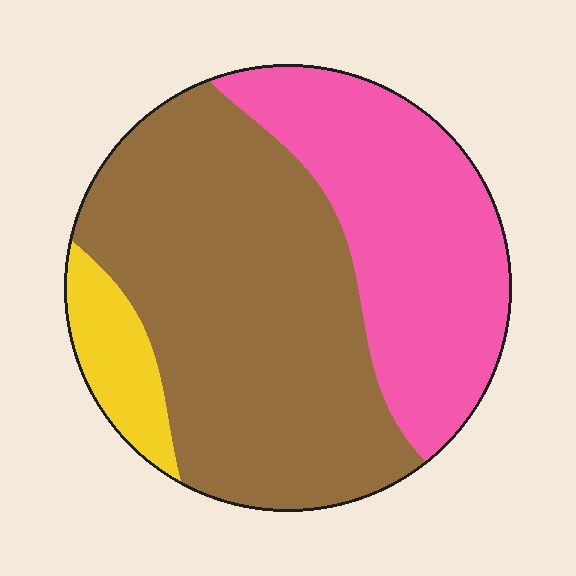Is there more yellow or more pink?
Pink.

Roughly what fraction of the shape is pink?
Pink covers around 35% of the shape.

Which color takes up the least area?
Yellow, at roughly 10%.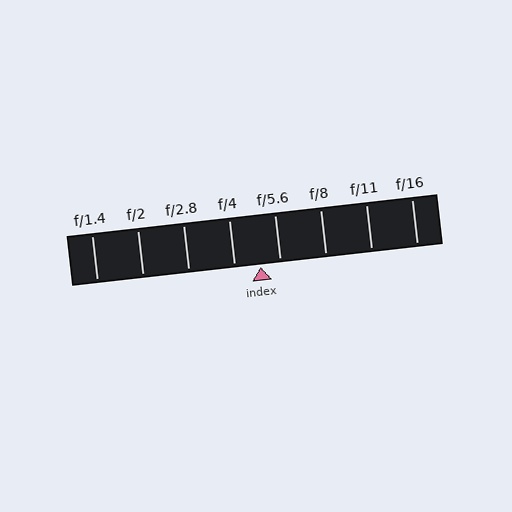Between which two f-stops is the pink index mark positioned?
The index mark is between f/4 and f/5.6.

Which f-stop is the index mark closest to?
The index mark is closest to f/5.6.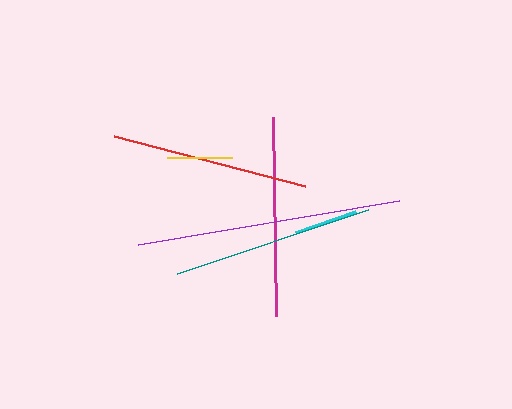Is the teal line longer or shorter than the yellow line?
The teal line is longer than the yellow line.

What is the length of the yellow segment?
The yellow segment is approximately 65 pixels long.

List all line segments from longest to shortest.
From longest to shortest: purple, teal, magenta, red, yellow, cyan.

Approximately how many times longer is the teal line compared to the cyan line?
The teal line is approximately 3.1 times the length of the cyan line.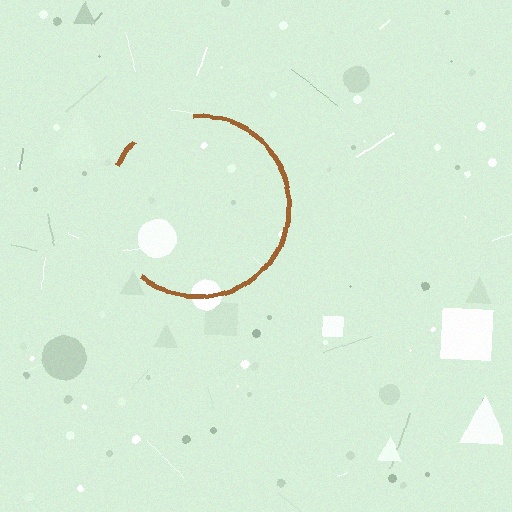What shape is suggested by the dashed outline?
The dashed outline suggests a circle.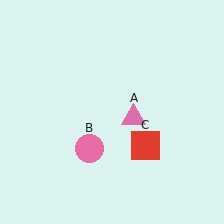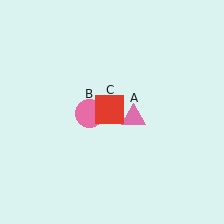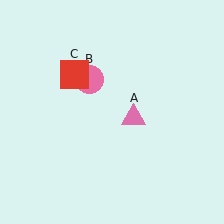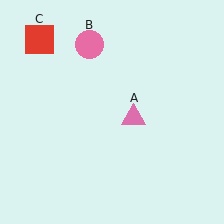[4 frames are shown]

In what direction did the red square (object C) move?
The red square (object C) moved up and to the left.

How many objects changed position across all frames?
2 objects changed position: pink circle (object B), red square (object C).